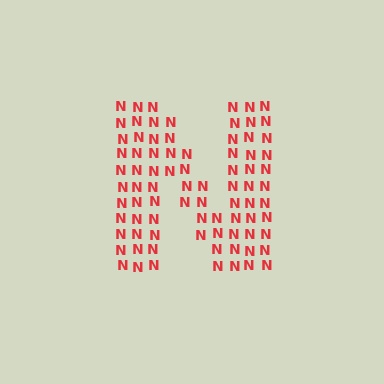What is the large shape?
The large shape is the letter N.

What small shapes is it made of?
It is made of small letter N's.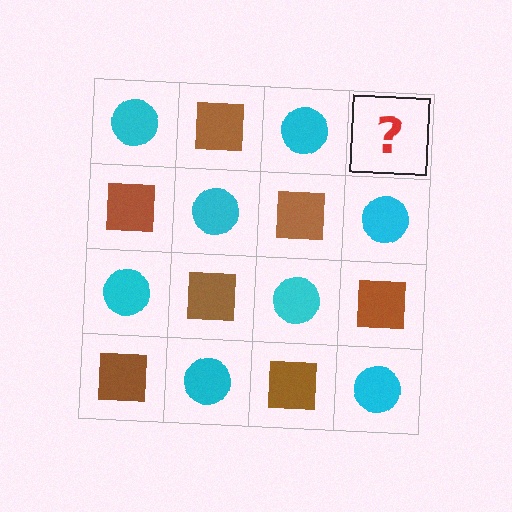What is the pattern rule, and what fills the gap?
The rule is that it alternates cyan circle and brown square in a checkerboard pattern. The gap should be filled with a brown square.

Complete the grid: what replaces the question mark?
The question mark should be replaced with a brown square.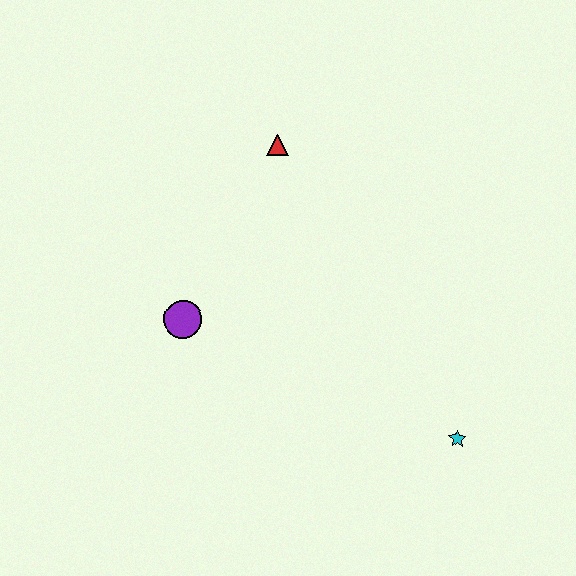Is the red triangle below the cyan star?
No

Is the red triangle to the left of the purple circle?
No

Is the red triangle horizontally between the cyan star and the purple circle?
Yes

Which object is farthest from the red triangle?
The cyan star is farthest from the red triangle.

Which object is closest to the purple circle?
The red triangle is closest to the purple circle.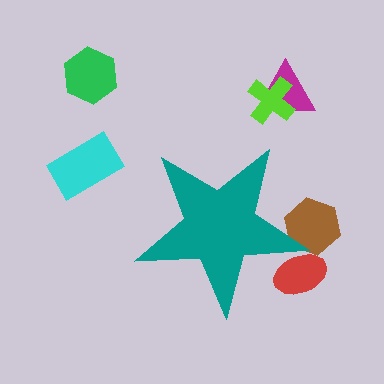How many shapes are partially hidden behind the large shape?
2 shapes are partially hidden.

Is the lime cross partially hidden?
No, the lime cross is fully visible.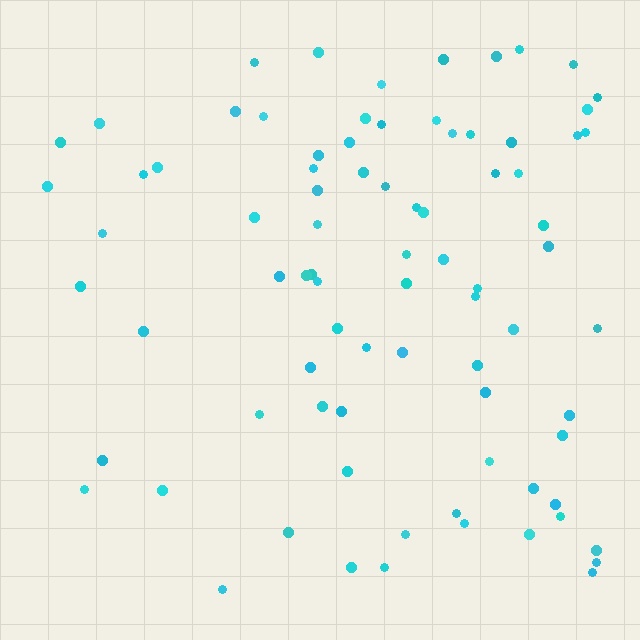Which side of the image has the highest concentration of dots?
The right.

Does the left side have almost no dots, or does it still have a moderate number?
Still a moderate number, just noticeably fewer than the right.